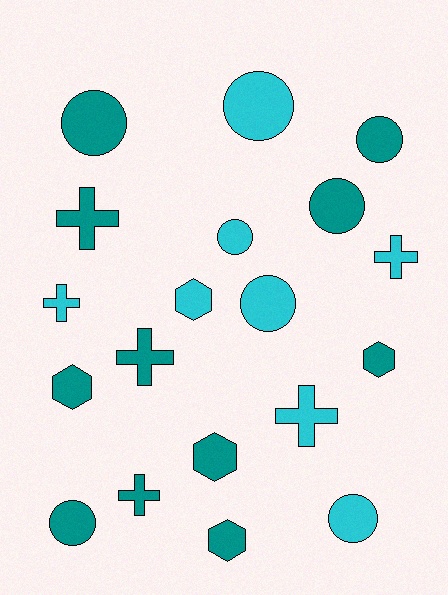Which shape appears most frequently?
Circle, with 8 objects.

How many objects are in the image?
There are 19 objects.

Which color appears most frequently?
Teal, with 11 objects.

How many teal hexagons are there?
There are 4 teal hexagons.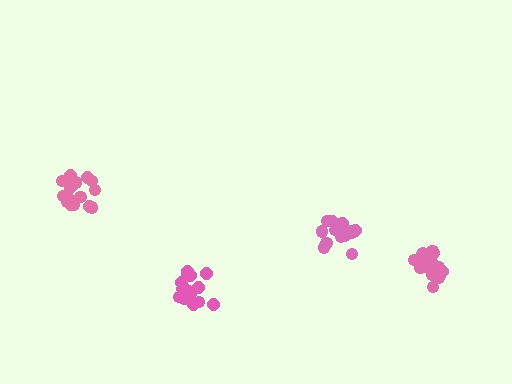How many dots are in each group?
Group 1: 16 dots, Group 2: 17 dots, Group 3: 15 dots, Group 4: 17 dots (65 total).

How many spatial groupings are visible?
There are 4 spatial groupings.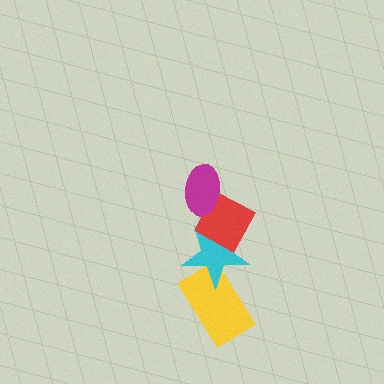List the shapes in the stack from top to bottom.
From top to bottom: the magenta ellipse, the red diamond, the cyan star, the yellow rectangle.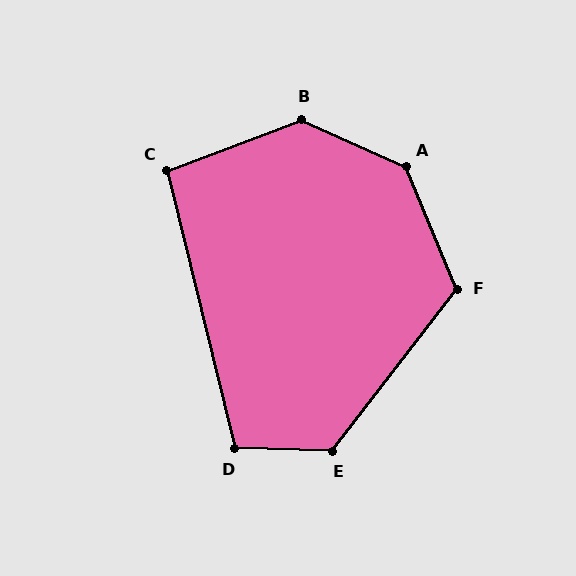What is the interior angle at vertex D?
Approximately 105 degrees (obtuse).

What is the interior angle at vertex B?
Approximately 135 degrees (obtuse).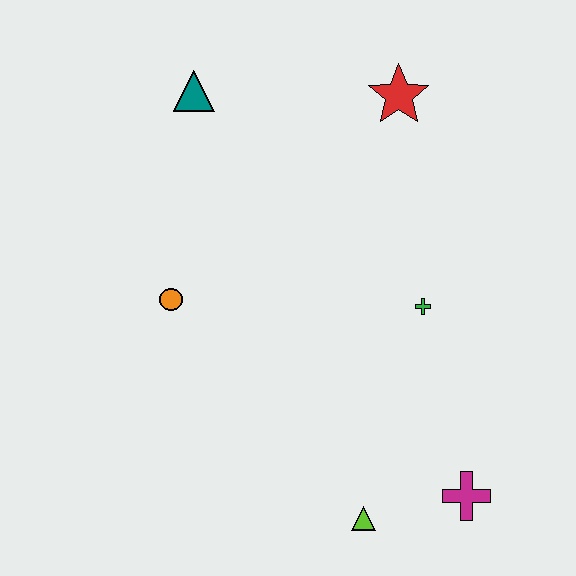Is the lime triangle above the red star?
No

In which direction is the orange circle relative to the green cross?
The orange circle is to the left of the green cross.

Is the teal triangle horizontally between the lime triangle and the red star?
No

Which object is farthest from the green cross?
The teal triangle is farthest from the green cross.